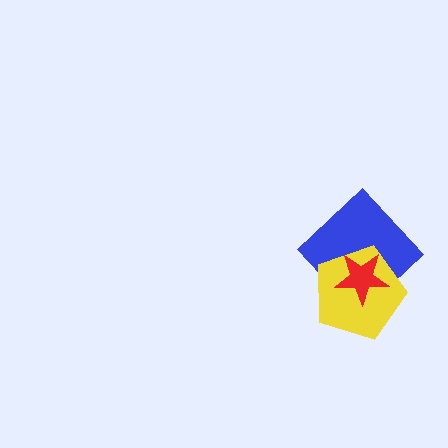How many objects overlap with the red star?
2 objects overlap with the red star.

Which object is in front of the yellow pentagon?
The red star is in front of the yellow pentagon.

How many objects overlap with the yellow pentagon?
2 objects overlap with the yellow pentagon.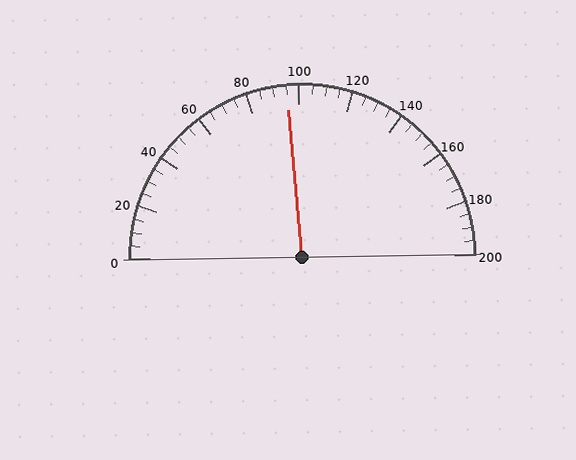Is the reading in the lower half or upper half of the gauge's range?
The reading is in the lower half of the range (0 to 200).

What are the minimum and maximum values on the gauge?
The gauge ranges from 0 to 200.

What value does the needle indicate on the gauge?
The needle indicates approximately 95.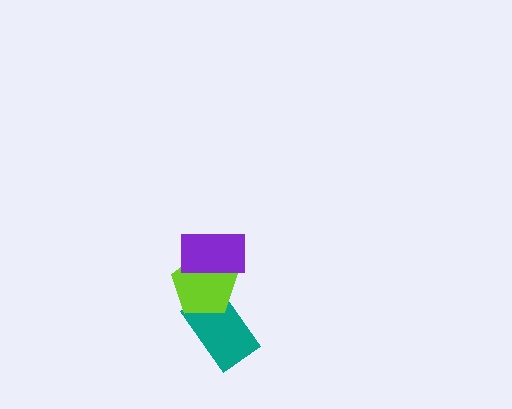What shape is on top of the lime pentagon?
The purple rectangle is on top of the lime pentagon.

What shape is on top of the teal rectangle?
The lime pentagon is on top of the teal rectangle.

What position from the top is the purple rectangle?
The purple rectangle is 1st from the top.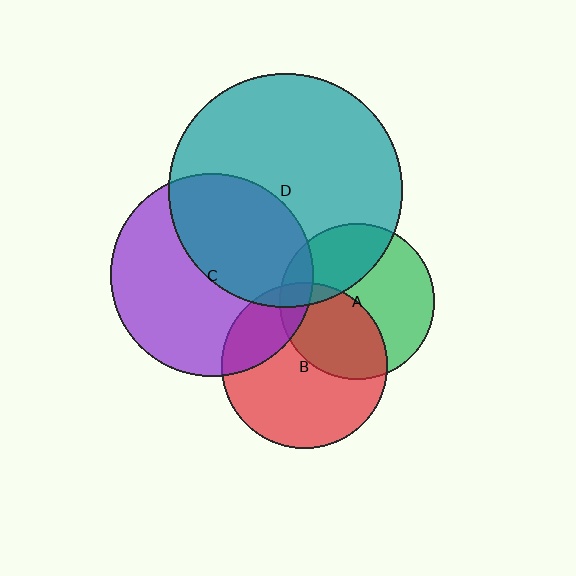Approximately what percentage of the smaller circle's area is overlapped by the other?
Approximately 30%.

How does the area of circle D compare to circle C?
Approximately 1.3 times.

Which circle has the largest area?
Circle D (teal).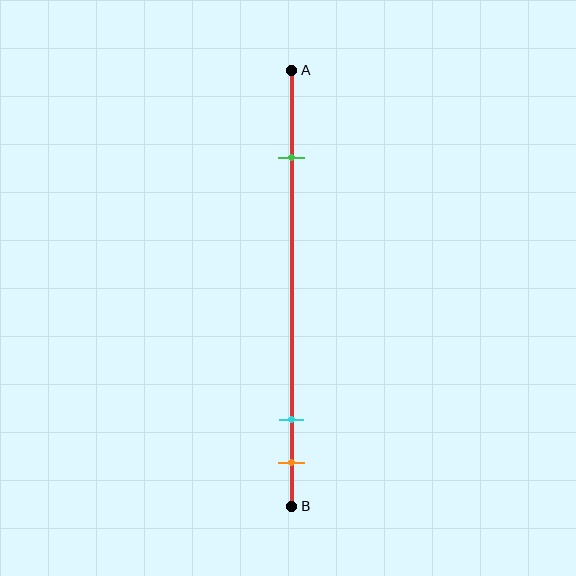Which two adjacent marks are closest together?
The cyan and orange marks are the closest adjacent pair.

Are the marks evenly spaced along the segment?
No, the marks are not evenly spaced.